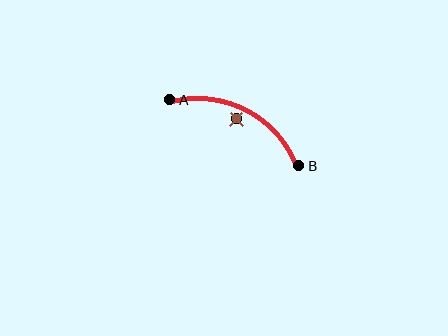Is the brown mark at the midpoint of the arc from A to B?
No — the brown mark does not lie on the arc at all. It sits slightly inside the curve.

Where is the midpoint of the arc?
The arc midpoint is the point on the curve farthest from the straight line joining A and B. It sits above that line.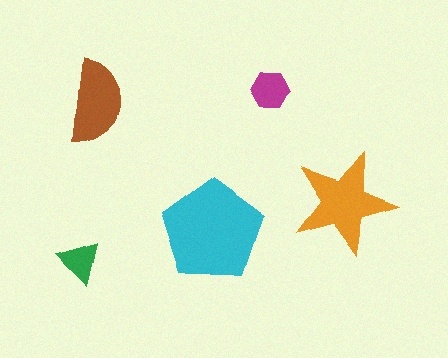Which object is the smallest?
The green triangle.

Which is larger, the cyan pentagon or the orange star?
The cyan pentagon.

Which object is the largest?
The cyan pentagon.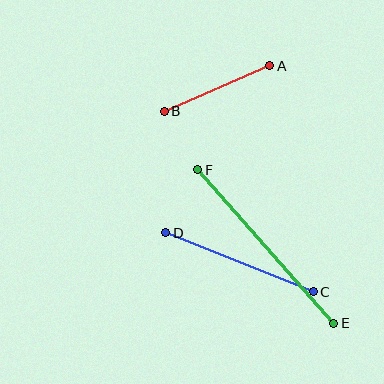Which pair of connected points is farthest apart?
Points E and F are farthest apart.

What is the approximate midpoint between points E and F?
The midpoint is at approximately (266, 246) pixels.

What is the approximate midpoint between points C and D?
The midpoint is at approximately (239, 262) pixels.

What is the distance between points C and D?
The distance is approximately 159 pixels.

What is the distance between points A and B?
The distance is approximately 115 pixels.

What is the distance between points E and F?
The distance is approximately 205 pixels.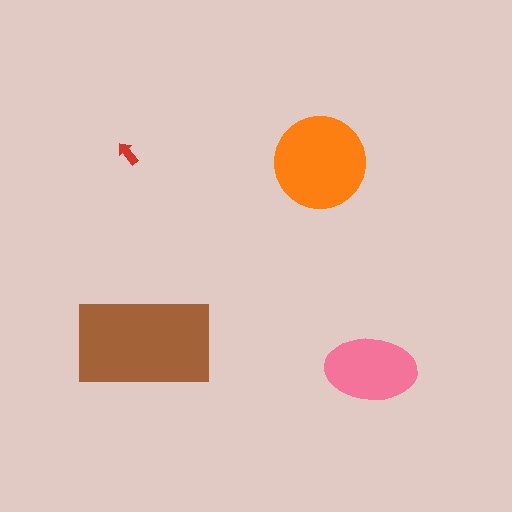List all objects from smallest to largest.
The red arrow, the pink ellipse, the orange circle, the brown rectangle.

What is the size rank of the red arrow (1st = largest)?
4th.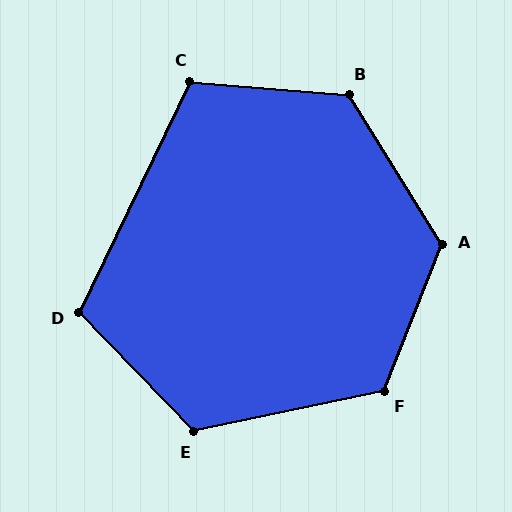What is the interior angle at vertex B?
Approximately 126 degrees (obtuse).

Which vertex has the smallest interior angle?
D, at approximately 110 degrees.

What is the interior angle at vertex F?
Approximately 123 degrees (obtuse).